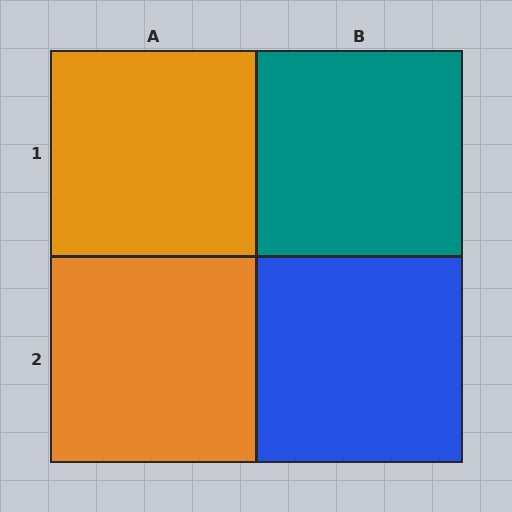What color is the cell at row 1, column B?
Teal.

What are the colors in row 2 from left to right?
Orange, blue.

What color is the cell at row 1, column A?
Orange.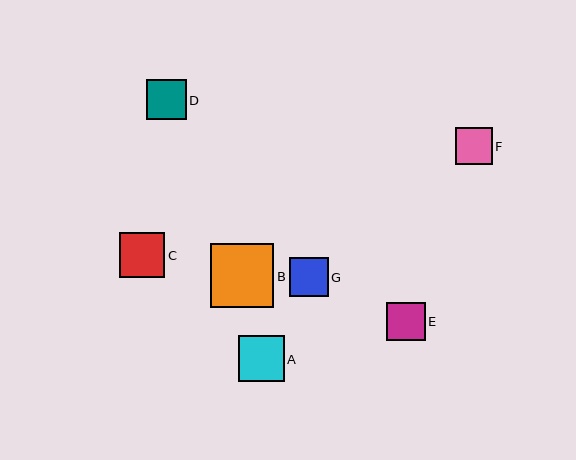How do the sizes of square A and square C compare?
Square A and square C are approximately the same size.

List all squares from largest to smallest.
From largest to smallest: B, A, C, D, G, E, F.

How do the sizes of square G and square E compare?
Square G and square E are approximately the same size.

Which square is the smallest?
Square F is the smallest with a size of approximately 37 pixels.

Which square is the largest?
Square B is the largest with a size of approximately 64 pixels.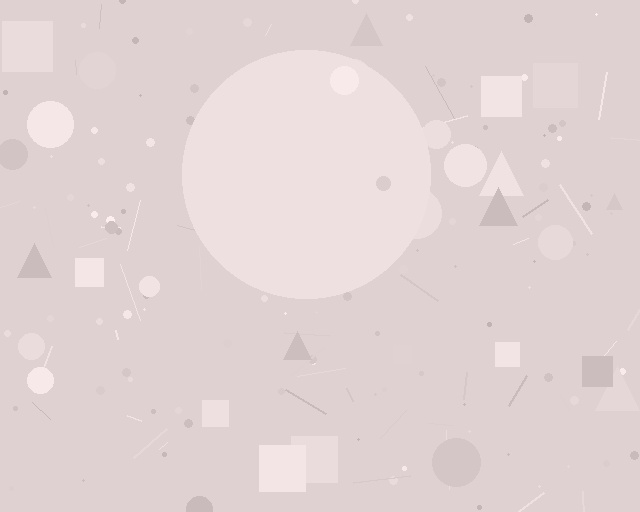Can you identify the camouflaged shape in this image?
The camouflaged shape is a circle.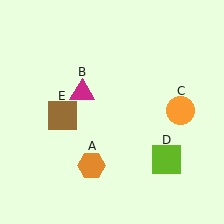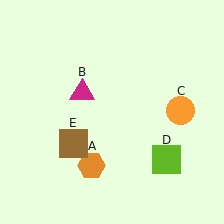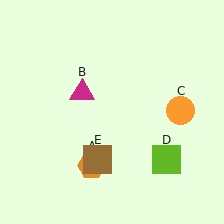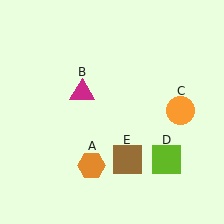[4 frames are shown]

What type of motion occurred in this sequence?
The brown square (object E) rotated counterclockwise around the center of the scene.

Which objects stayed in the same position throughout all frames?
Orange hexagon (object A) and magenta triangle (object B) and orange circle (object C) and lime square (object D) remained stationary.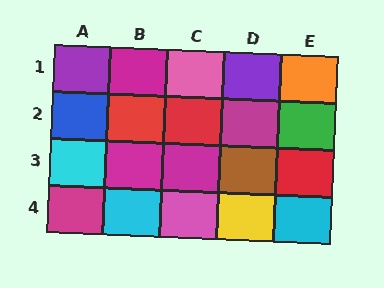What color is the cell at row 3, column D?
Brown.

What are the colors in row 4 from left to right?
Magenta, cyan, pink, yellow, cyan.